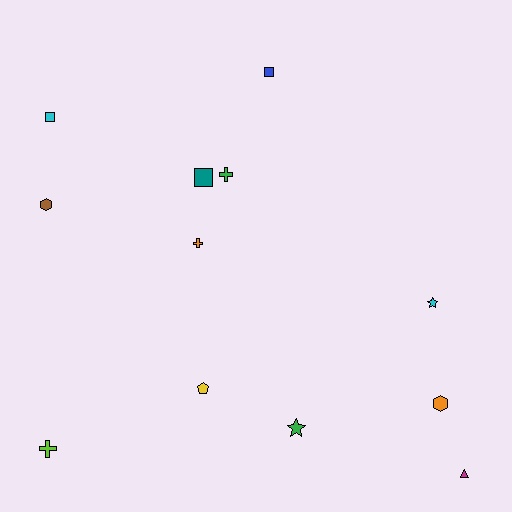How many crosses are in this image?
There are 3 crosses.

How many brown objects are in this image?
There is 1 brown object.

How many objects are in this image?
There are 12 objects.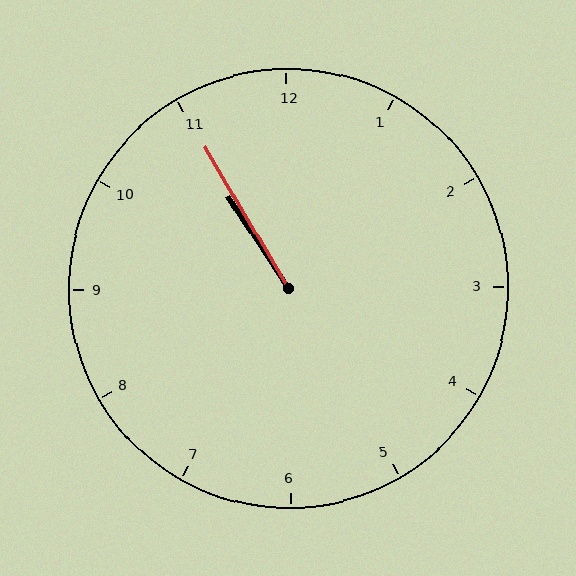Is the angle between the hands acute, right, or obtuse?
It is acute.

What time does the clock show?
10:55.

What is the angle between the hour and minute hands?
Approximately 2 degrees.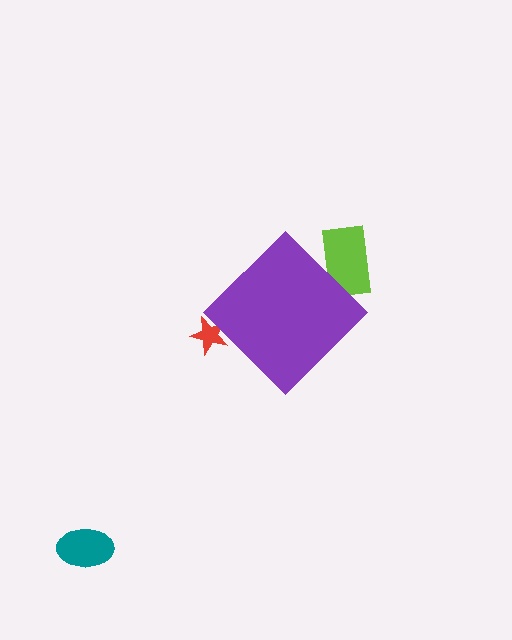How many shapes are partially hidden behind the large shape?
2 shapes are partially hidden.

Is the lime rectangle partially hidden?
Yes, the lime rectangle is partially hidden behind the purple diamond.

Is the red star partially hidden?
Yes, the red star is partially hidden behind the purple diamond.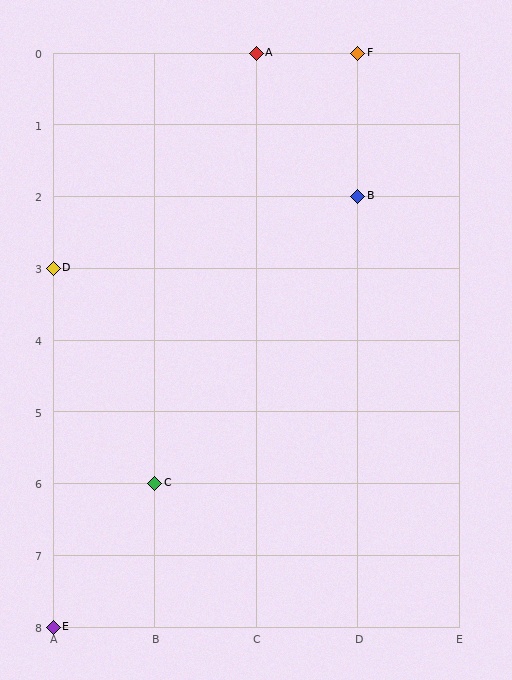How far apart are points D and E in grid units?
Points D and E are 5 rows apart.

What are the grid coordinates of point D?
Point D is at grid coordinates (A, 3).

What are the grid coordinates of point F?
Point F is at grid coordinates (D, 0).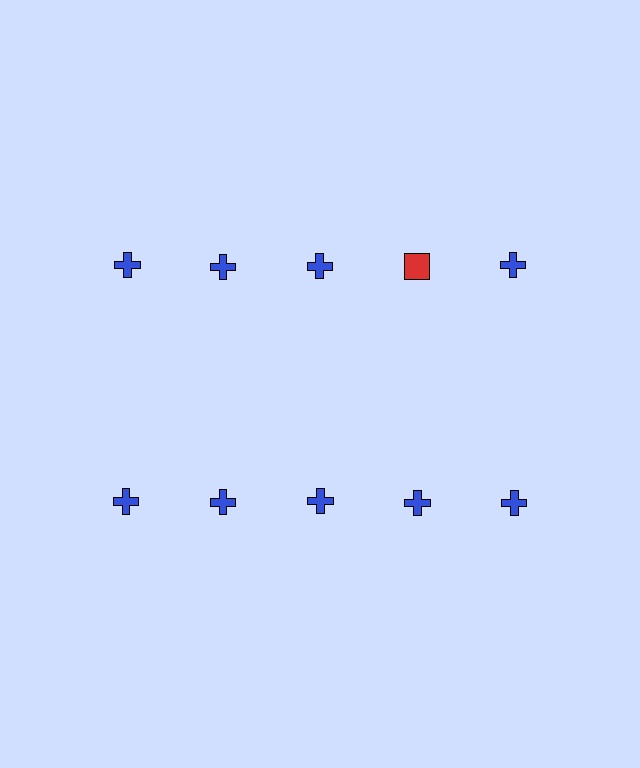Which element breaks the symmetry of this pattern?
The red square in the top row, second from right column breaks the symmetry. All other shapes are blue crosses.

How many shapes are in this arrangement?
There are 10 shapes arranged in a grid pattern.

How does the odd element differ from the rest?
It differs in both color (red instead of blue) and shape (square instead of cross).